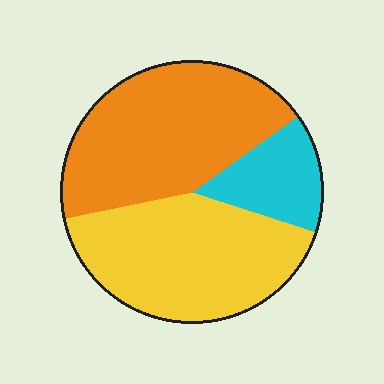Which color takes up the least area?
Cyan, at roughly 15%.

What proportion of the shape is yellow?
Yellow covers 42% of the shape.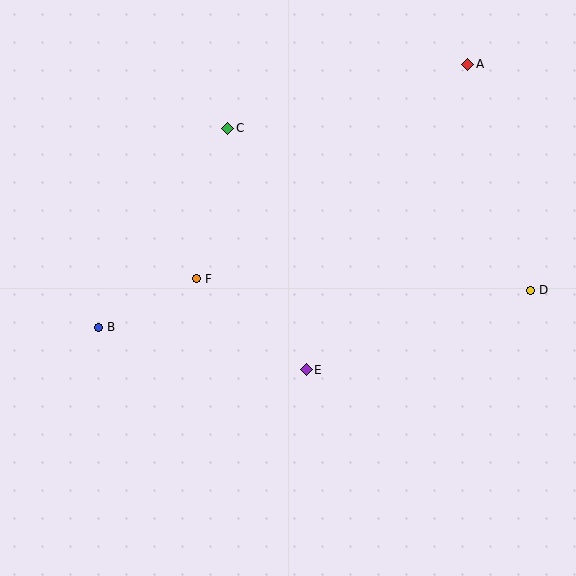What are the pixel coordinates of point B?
Point B is at (99, 327).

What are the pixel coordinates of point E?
Point E is at (306, 370).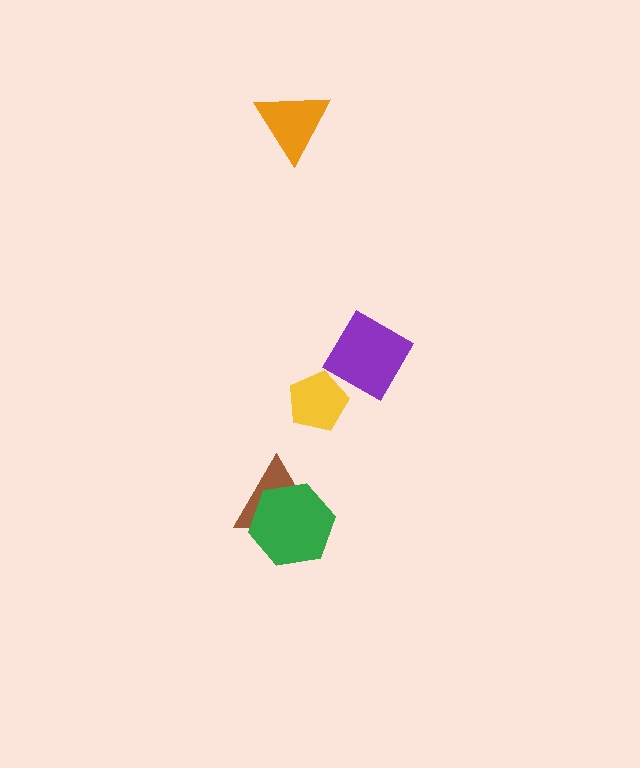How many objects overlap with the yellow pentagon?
0 objects overlap with the yellow pentagon.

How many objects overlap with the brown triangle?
1 object overlaps with the brown triangle.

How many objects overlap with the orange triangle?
0 objects overlap with the orange triangle.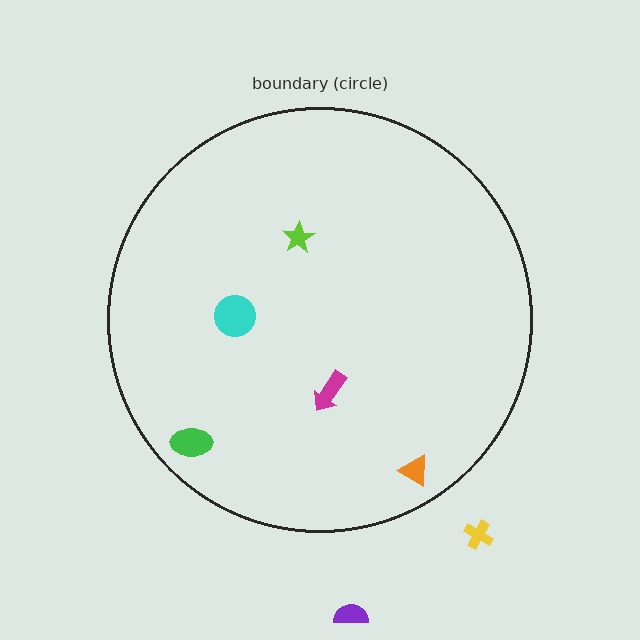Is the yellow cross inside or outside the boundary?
Outside.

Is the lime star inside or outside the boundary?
Inside.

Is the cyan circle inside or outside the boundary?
Inside.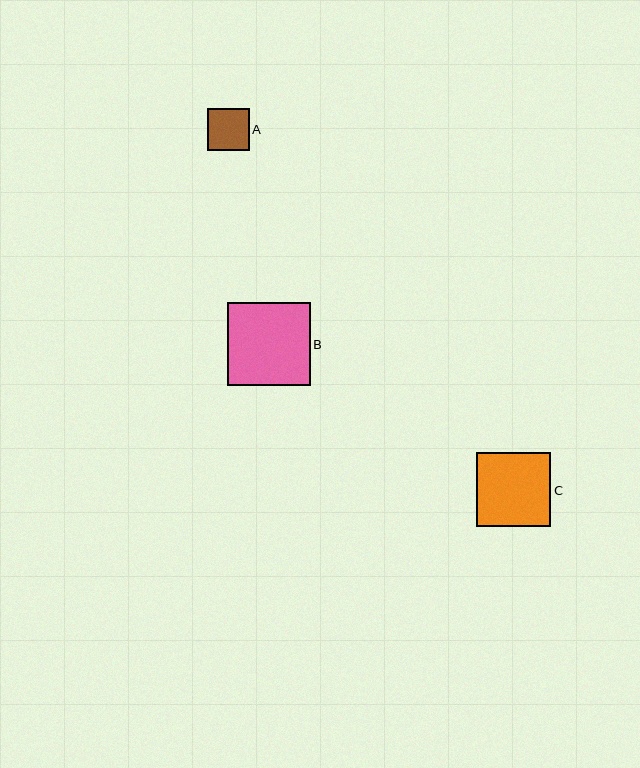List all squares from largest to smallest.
From largest to smallest: B, C, A.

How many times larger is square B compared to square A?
Square B is approximately 2.0 times the size of square A.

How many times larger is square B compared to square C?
Square B is approximately 1.1 times the size of square C.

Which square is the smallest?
Square A is the smallest with a size of approximately 42 pixels.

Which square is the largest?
Square B is the largest with a size of approximately 83 pixels.